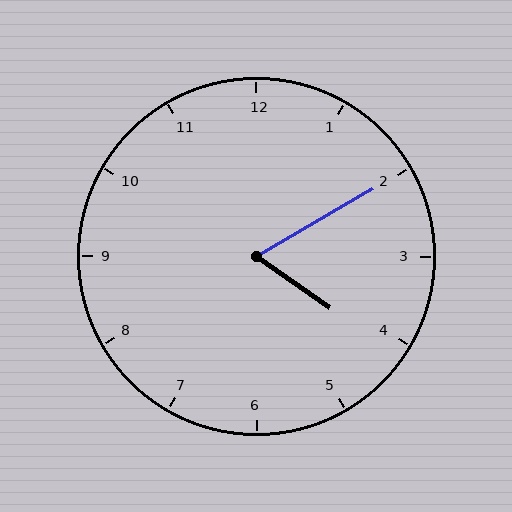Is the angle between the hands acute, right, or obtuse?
It is acute.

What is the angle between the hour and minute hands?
Approximately 65 degrees.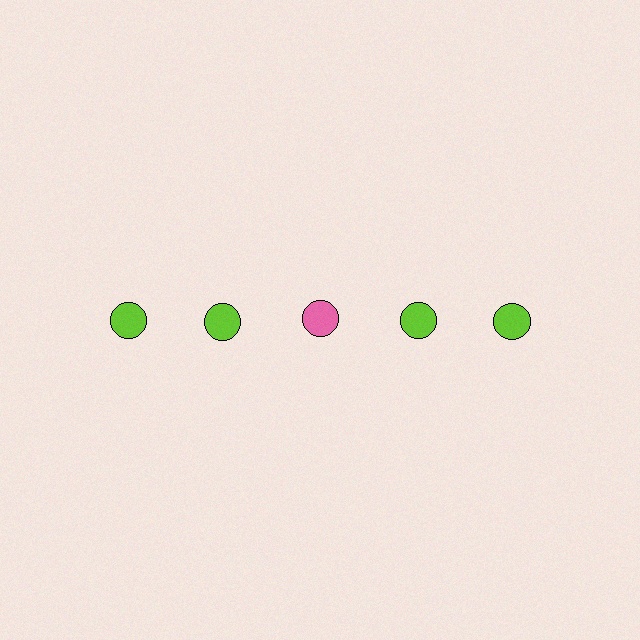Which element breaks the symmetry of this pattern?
The pink circle in the top row, center column breaks the symmetry. All other shapes are lime circles.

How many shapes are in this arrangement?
There are 5 shapes arranged in a grid pattern.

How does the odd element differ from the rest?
It has a different color: pink instead of lime.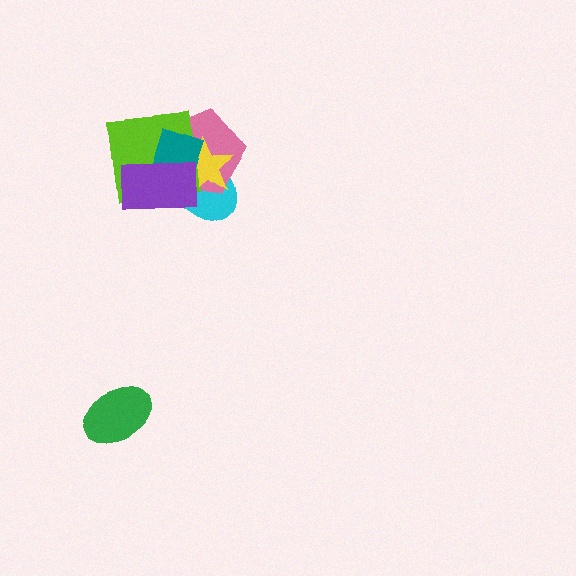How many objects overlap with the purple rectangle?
5 objects overlap with the purple rectangle.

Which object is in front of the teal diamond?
The purple rectangle is in front of the teal diamond.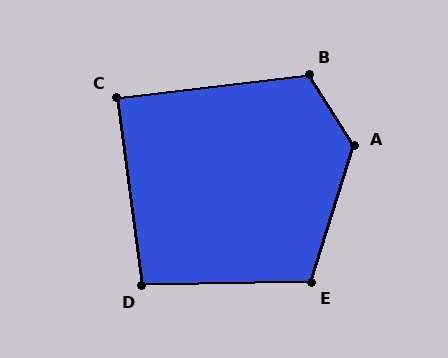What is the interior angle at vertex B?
Approximately 116 degrees (obtuse).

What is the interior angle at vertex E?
Approximately 109 degrees (obtuse).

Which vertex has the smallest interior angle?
C, at approximately 89 degrees.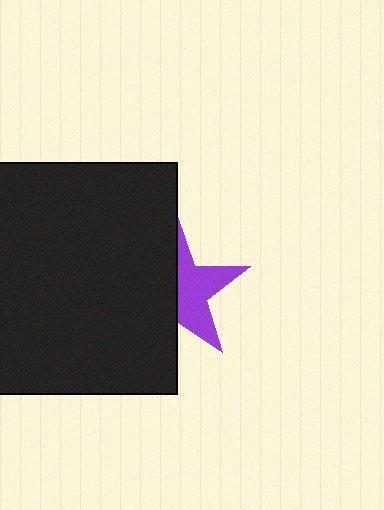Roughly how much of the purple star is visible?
About half of it is visible (roughly 49%).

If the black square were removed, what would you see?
You would see the complete purple star.